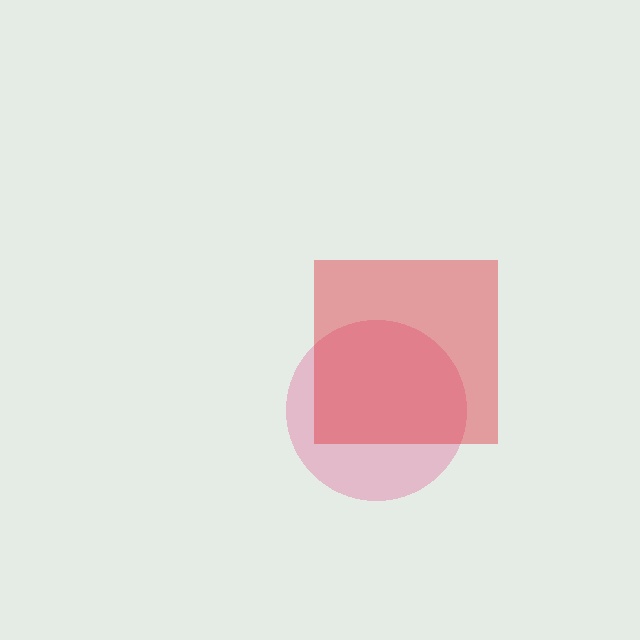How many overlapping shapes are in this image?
There are 2 overlapping shapes in the image.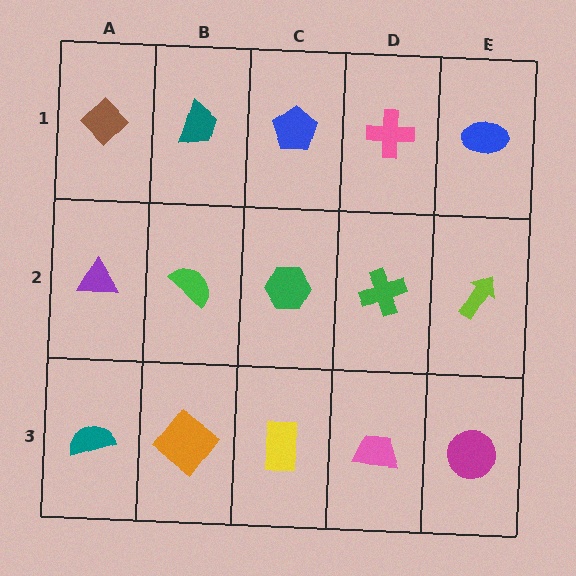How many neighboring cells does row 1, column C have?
3.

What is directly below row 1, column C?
A green hexagon.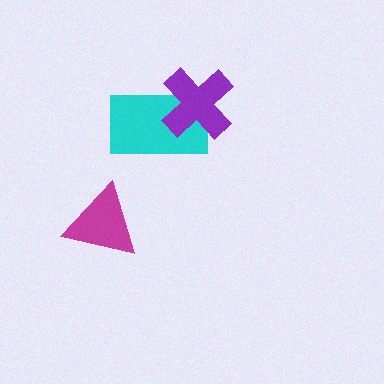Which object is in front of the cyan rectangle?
The purple cross is in front of the cyan rectangle.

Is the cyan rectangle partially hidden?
Yes, it is partially covered by another shape.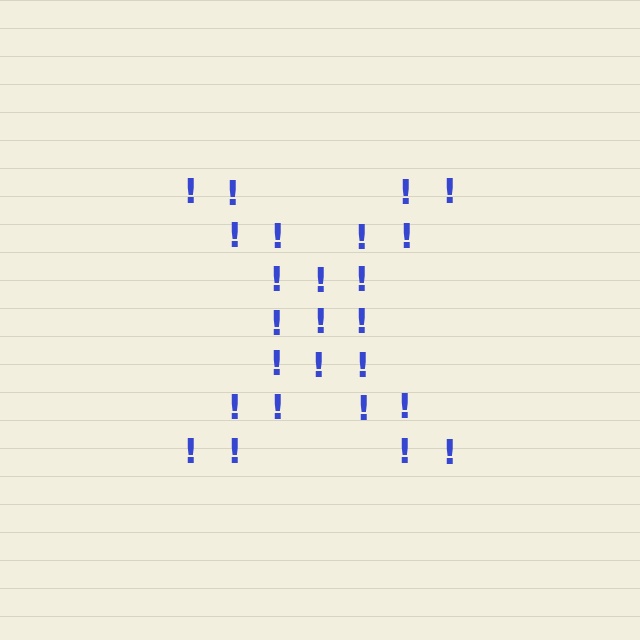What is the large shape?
The large shape is the letter X.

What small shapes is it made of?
It is made of small exclamation marks.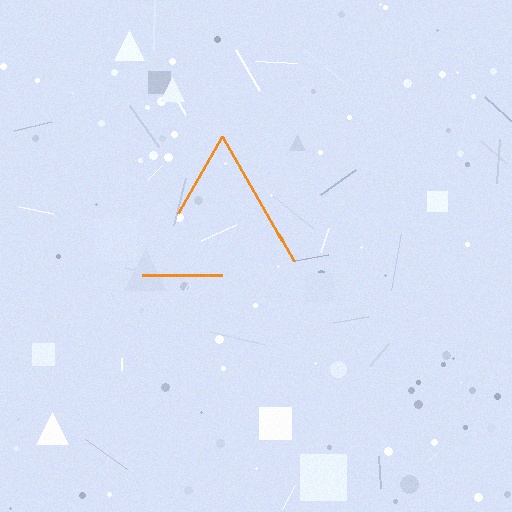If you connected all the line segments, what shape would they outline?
They would outline a triangle.